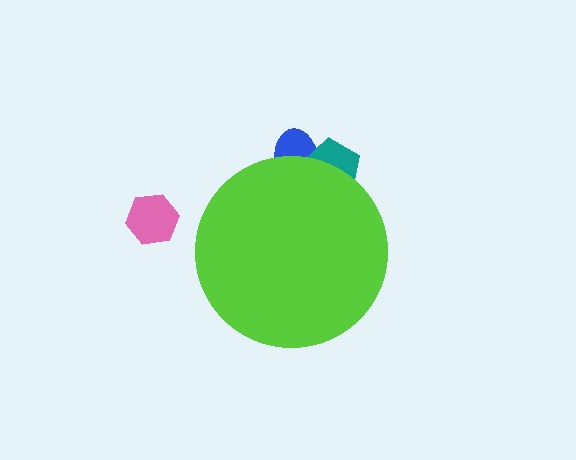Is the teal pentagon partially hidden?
Yes, the teal pentagon is partially hidden behind the lime circle.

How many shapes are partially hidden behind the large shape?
2 shapes are partially hidden.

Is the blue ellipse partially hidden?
Yes, the blue ellipse is partially hidden behind the lime circle.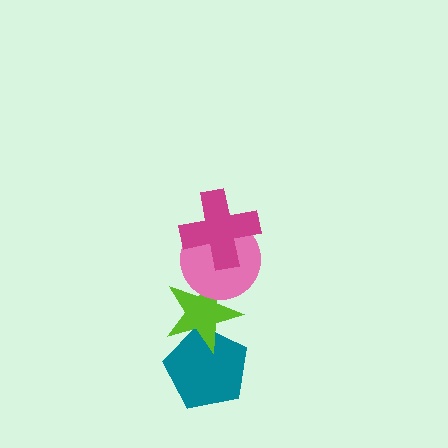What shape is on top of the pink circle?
The magenta cross is on top of the pink circle.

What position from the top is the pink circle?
The pink circle is 2nd from the top.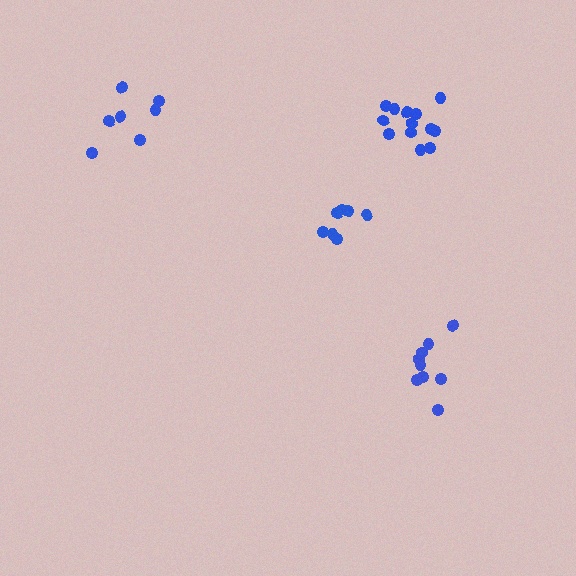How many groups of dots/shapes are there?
There are 4 groups.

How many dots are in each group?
Group 1: 7 dots, Group 2: 7 dots, Group 3: 13 dots, Group 4: 9 dots (36 total).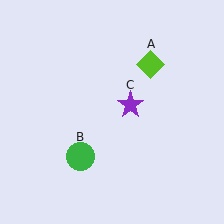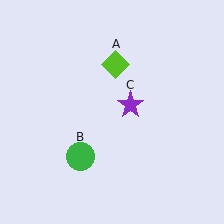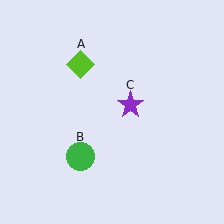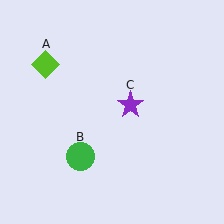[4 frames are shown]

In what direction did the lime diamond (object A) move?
The lime diamond (object A) moved left.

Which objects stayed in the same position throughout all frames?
Green circle (object B) and purple star (object C) remained stationary.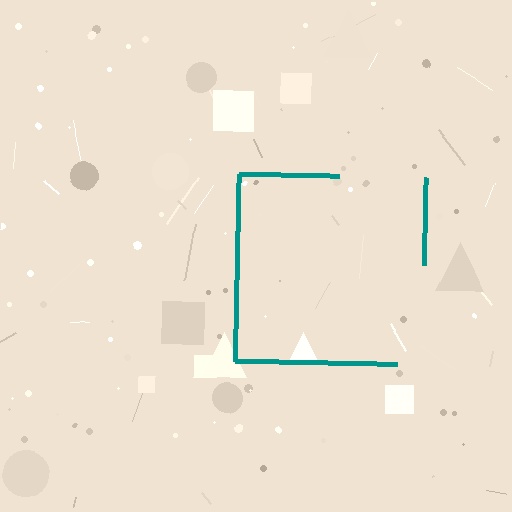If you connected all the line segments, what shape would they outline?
They would outline a square.